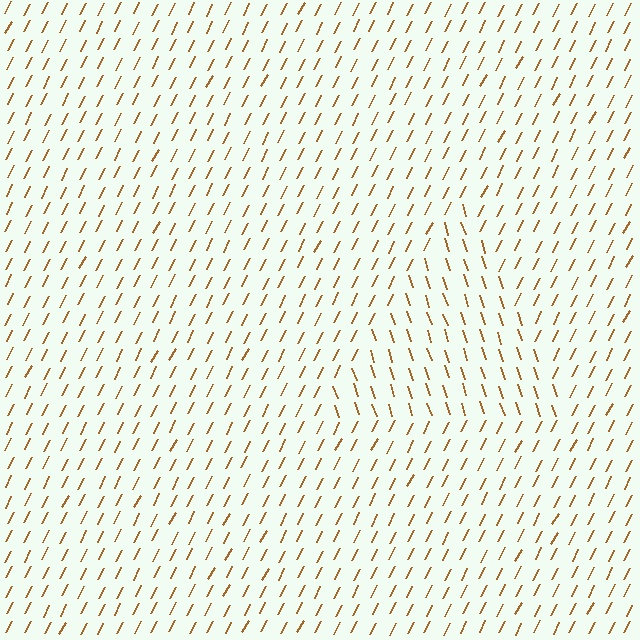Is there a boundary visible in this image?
Yes, there is a texture boundary formed by a change in line orientation.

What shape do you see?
I see a triangle.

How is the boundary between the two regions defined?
The boundary is defined purely by a change in line orientation (approximately 45 degrees difference). All lines are the same color and thickness.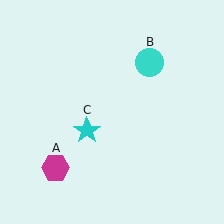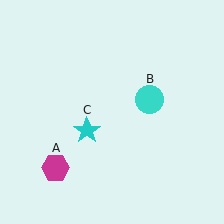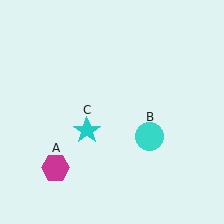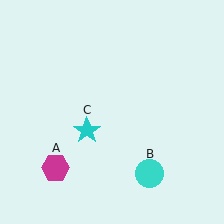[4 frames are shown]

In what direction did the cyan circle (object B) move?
The cyan circle (object B) moved down.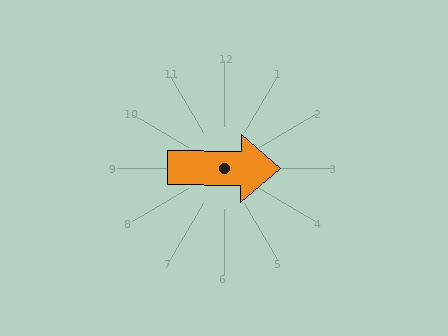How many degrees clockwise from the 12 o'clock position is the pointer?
Approximately 91 degrees.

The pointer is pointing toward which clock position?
Roughly 3 o'clock.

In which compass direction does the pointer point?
East.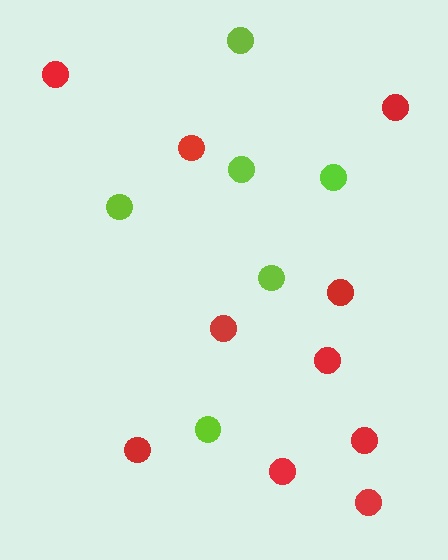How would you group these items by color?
There are 2 groups: one group of lime circles (6) and one group of red circles (10).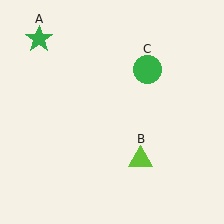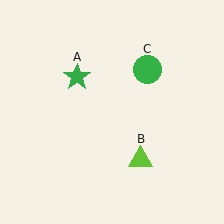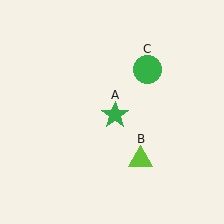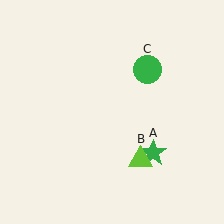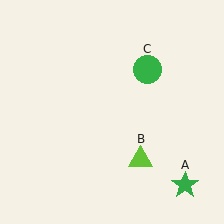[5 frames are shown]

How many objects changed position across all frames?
1 object changed position: green star (object A).